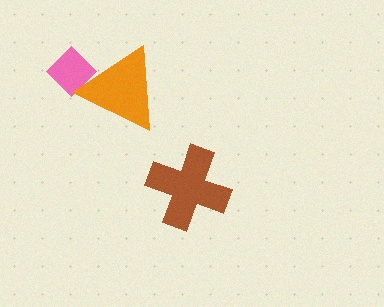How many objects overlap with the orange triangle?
1 object overlaps with the orange triangle.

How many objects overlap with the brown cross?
0 objects overlap with the brown cross.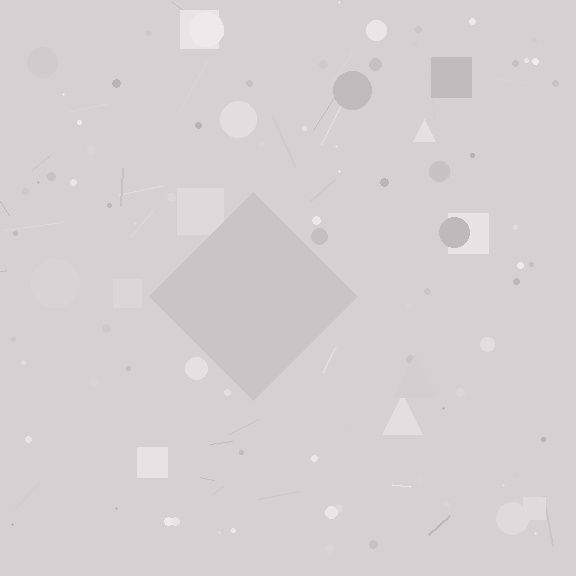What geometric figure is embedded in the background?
A diamond is embedded in the background.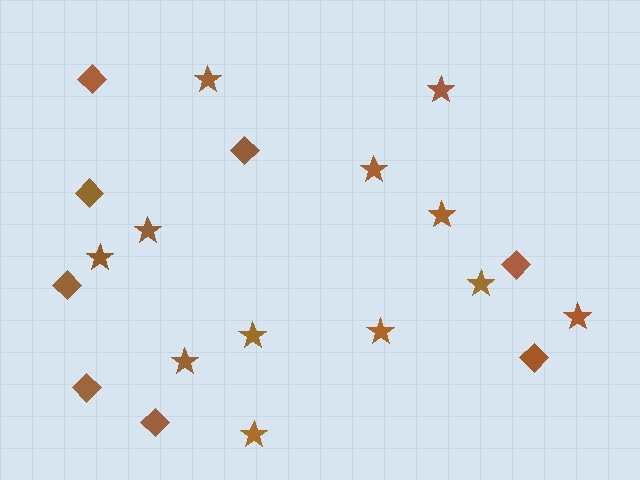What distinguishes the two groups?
There are 2 groups: one group of stars (12) and one group of diamonds (8).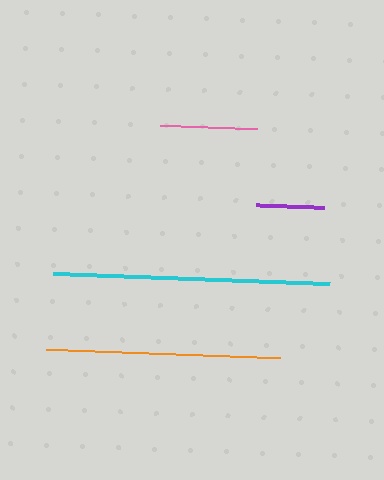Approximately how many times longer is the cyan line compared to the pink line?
The cyan line is approximately 2.9 times the length of the pink line.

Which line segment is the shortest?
The purple line is the shortest at approximately 68 pixels.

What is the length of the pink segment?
The pink segment is approximately 97 pixels long.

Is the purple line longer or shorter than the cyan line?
The cyan line is longer than the purple line.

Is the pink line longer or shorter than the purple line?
The pink line is longer than the purple line.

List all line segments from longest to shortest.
From longest to shortest: cyan, orange, pink, purple.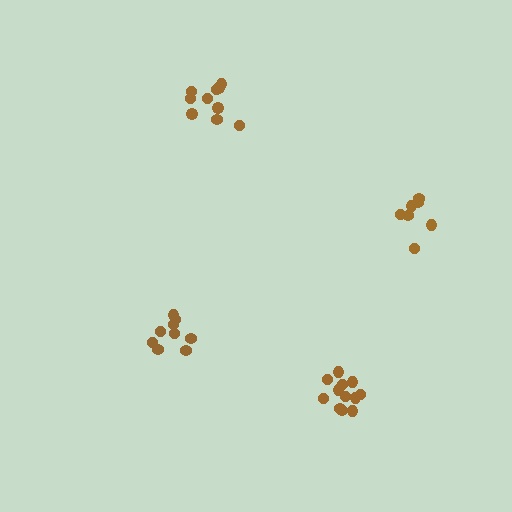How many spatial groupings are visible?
There are 4 spatial groupings.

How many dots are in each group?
Group 1: 12 dots, Group 2: 9 dots, Group 3: 7 dots, Group 4: 10 dots (38 total).